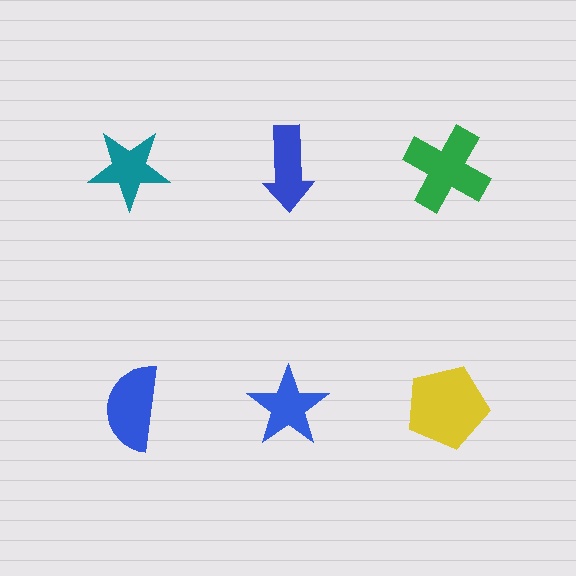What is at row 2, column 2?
A blue star.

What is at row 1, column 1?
A teal star.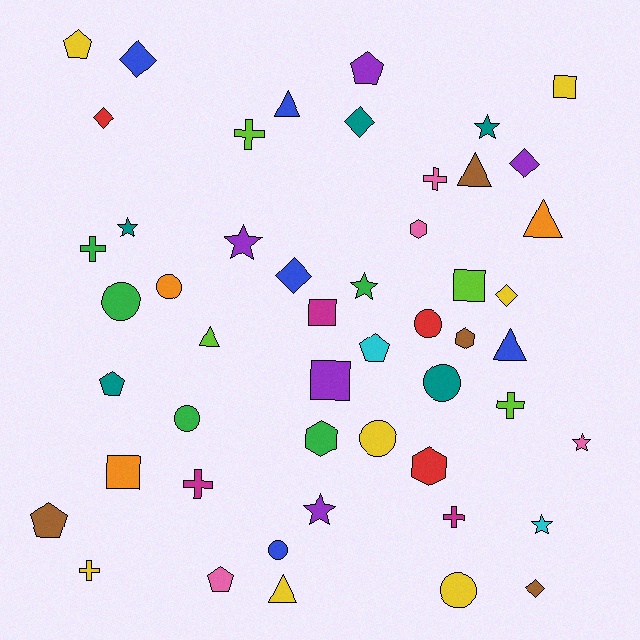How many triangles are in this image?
There are 6 triangles.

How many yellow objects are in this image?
There are 7 yellow objects.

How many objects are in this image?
There are 50 objects.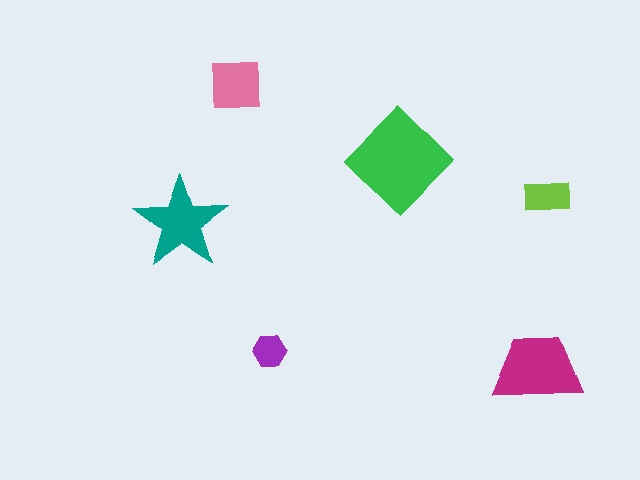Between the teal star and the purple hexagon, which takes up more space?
The teal star.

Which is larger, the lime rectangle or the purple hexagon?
The lime rectangle.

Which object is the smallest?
The purple hexagon.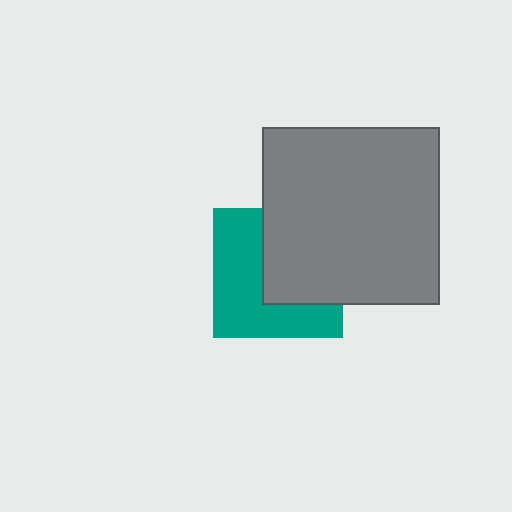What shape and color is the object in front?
The object in front is a gray square.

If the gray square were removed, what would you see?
You would see the complete teal square.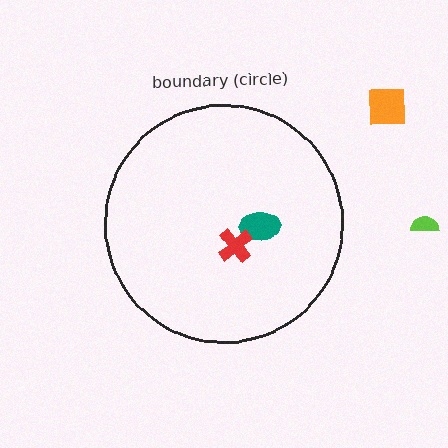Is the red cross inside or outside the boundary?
Inside.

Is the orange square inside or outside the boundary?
Outside.